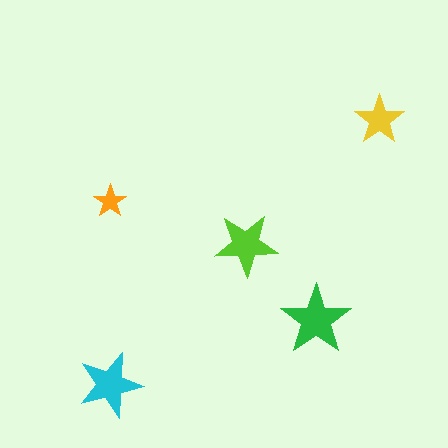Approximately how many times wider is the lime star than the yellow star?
About 1.5 times wider.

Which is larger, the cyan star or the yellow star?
The cyan one.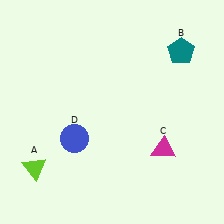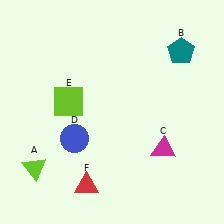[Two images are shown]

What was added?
A lime square (E), a red triangle (F) were added in Image 2.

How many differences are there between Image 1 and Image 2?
There are 2 differences between the two images.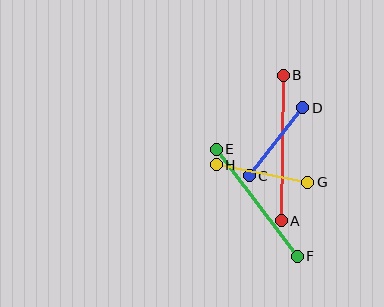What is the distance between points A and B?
The distance is approximately 145 pixels.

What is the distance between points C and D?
The distance is approximately 86 pixels.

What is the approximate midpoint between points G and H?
The midpoint is at approximately (262, 174) pixels.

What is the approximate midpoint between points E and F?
The midpoint is at approximately (257, 203) pixels.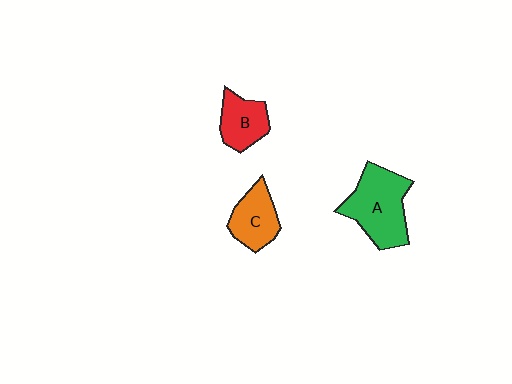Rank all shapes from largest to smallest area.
From largest to smallest: A (green), C (orange), B (red).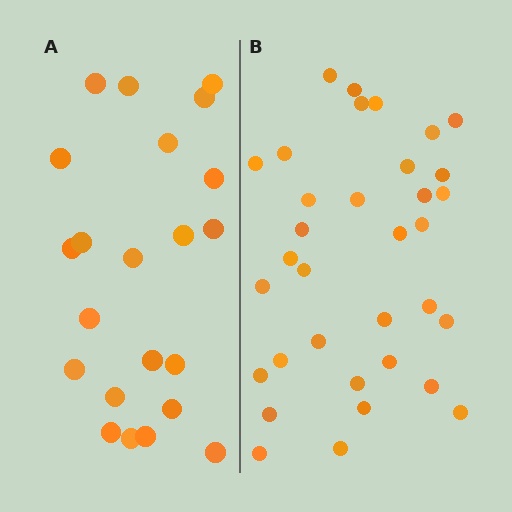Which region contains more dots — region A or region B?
Region B (the right region) has more dots.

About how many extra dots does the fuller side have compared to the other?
Region B has roughly 12 or so more dots than region A.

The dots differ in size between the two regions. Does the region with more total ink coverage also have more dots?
No. Region A has more total ink coverage because its dots are larger, but region B actually contains more individual dots. Total area can be misleading — the number of items is what matters here.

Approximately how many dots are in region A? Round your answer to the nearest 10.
About 20 dots. (The exact count is 22, which rounds to 20.)